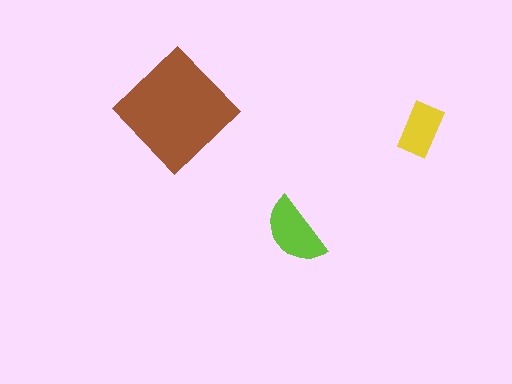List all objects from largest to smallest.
The brown diamond, the lime semicircle, the yellow rectangle.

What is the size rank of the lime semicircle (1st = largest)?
2nd.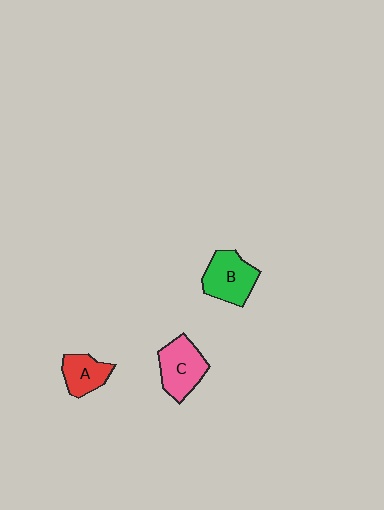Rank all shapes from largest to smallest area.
From largest to smallest: C (pink), B (green), A (red).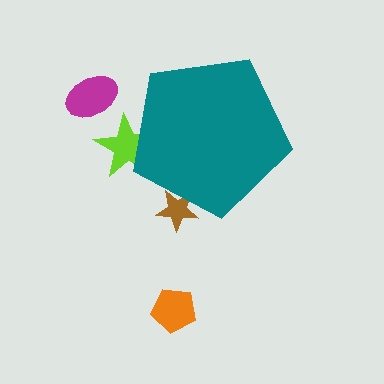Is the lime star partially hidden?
Yes, the lime star is partially hidden behind the teal pentagon.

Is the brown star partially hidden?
Yes, the brown star is partially hidden behind the teal pentagon.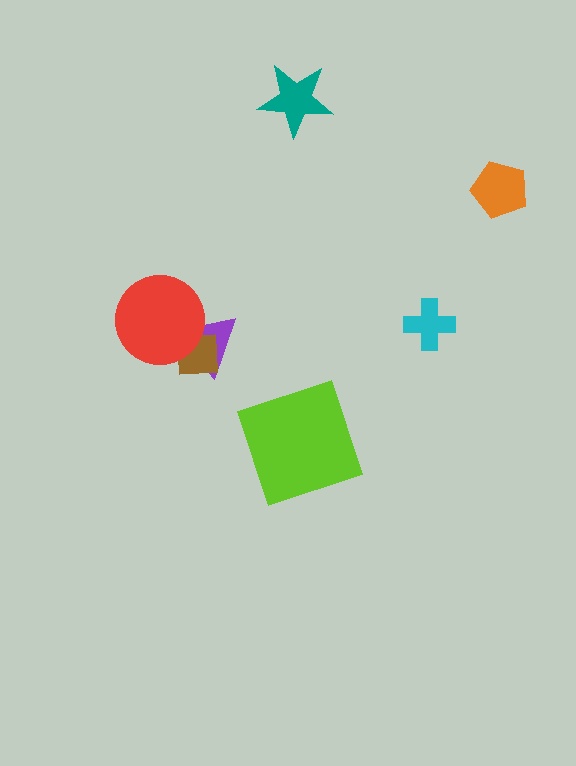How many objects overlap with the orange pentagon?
0 objects overlap with the orange pentagon.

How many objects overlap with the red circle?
2 objects overlap with the red circle.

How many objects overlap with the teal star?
0 objects overlap with the teal star.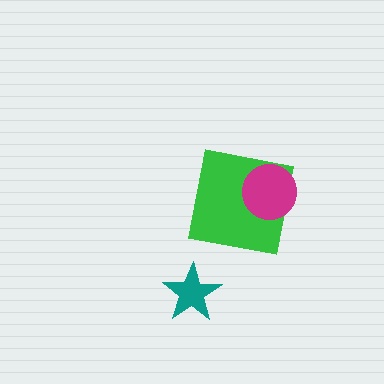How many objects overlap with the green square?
1 object overlaps with the green square.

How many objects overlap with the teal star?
0 objects overlap with the teal star.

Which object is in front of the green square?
The magenta circle is in front of the green square.